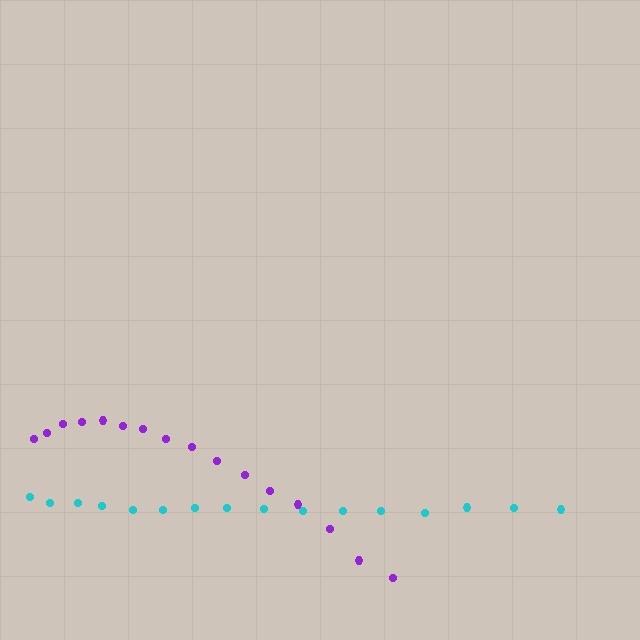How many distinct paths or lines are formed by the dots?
There are 2 distinct paths.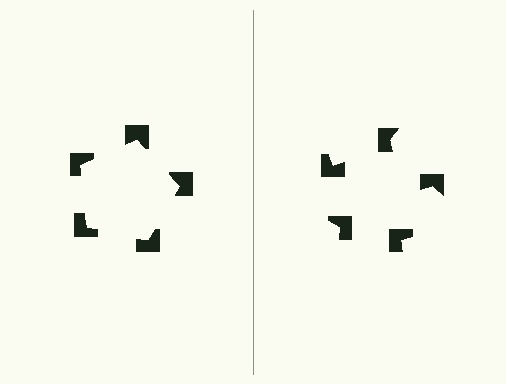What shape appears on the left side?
An illusory pentagon.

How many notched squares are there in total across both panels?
10 — 5 on each side.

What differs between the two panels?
The notched squares are positioned identically on both sides; only the wedge orientations differ. On the left they align to a pentagon; on the right they are misaligned.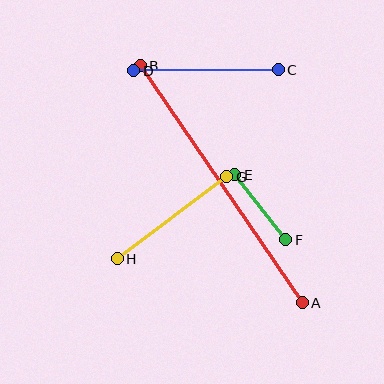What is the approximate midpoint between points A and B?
The midpoint is at approximately (221, 184) pixels.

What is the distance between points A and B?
The distance is approximately 287 pixels.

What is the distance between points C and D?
The distance is approximately 144 pixels.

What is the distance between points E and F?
The distance is approximately 83 pixels.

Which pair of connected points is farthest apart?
Points A and B are farthest apart.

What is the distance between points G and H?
The distance is approximately 137 pixels.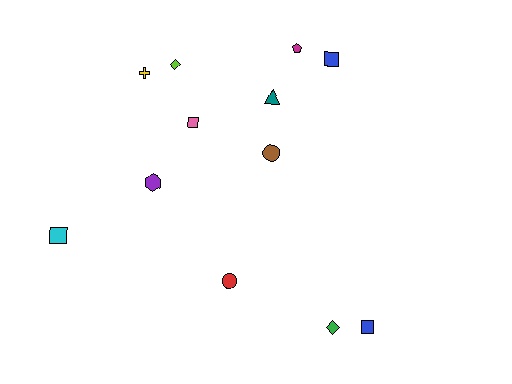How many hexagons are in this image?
There is 1 hexagon.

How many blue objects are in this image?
There are 2 blue objects.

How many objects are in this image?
There are 12 objects.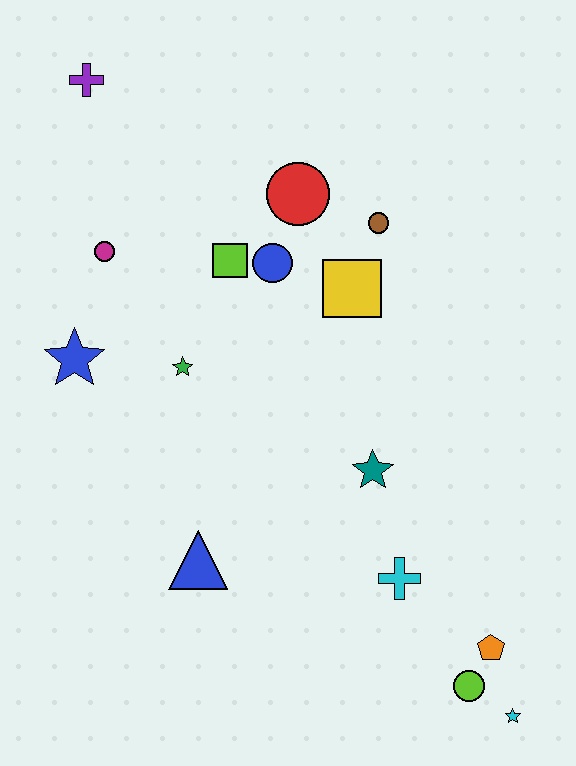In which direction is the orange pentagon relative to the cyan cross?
The orange pentagon is to the right of the cyan cross.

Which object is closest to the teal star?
The cyan cross is closest to the teal star.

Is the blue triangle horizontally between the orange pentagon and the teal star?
No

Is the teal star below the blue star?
Yes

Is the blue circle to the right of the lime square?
Yes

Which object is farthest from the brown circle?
The cyan star is farthest from the brown circle.